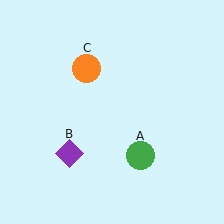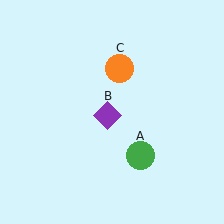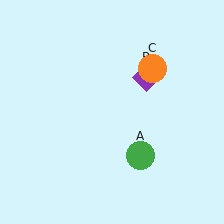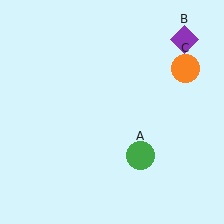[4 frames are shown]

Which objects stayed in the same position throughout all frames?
Green circle (object A) remained stationary.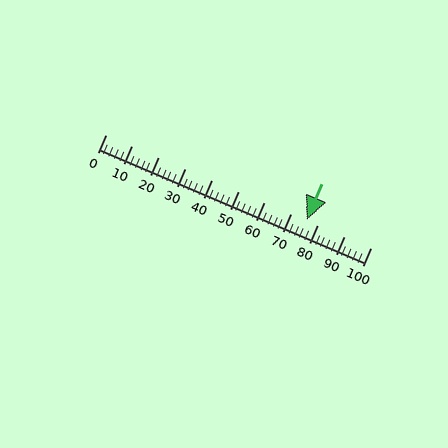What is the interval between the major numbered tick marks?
The major tick marks are spaced 10 units apart.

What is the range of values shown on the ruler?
The ruler shows values from 0 to 100.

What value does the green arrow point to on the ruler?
The green arrow points to approximately 76.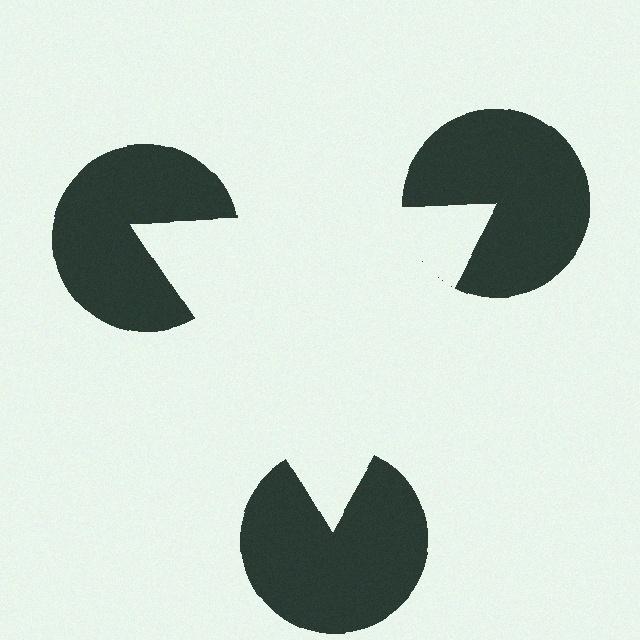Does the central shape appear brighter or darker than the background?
It typically appears slightly brighter than the background, even though no actual brightness change is drawn.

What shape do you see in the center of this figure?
An illusory triangle — its edges are inferred from the aligned wedge cuts in the pac-man discs, not physically drawn.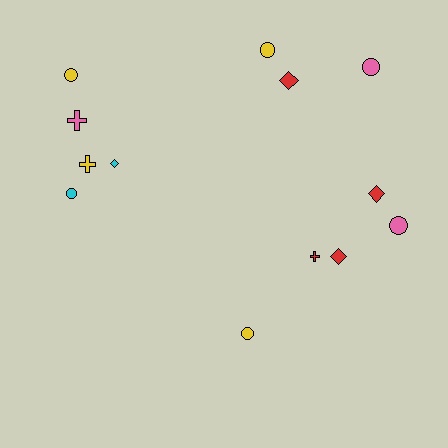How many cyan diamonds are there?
There is 1 cyan diamond.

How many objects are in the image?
There are 13 objects.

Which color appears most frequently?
Yellow, with 4 objects.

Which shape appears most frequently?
Circle, with 6 objects.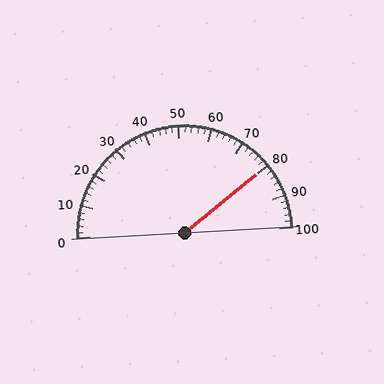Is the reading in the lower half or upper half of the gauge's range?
The reading is in the upper half of the range (0 to 100).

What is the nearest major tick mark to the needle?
The nearest major tick mark is 80.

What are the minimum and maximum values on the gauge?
The gauge ranges from 0 to 100.